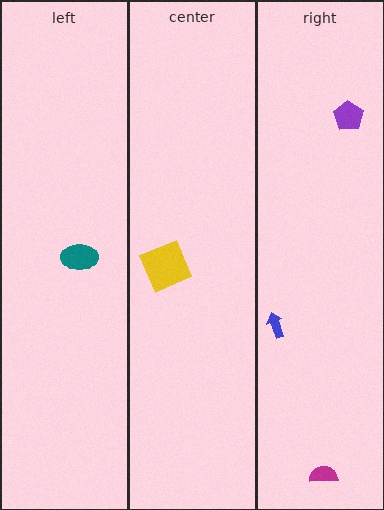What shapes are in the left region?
The teal ellipse.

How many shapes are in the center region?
1.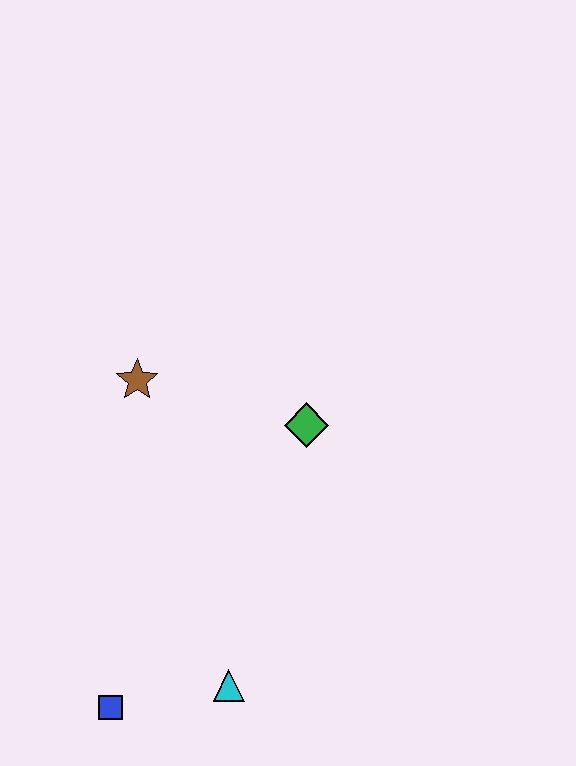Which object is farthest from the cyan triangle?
The brown star is farthest from the cyan triangle.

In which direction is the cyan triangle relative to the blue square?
The cyan triangle is to the right of the blue square.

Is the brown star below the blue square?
No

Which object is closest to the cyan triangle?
The blue square is closest to the cyan triangle.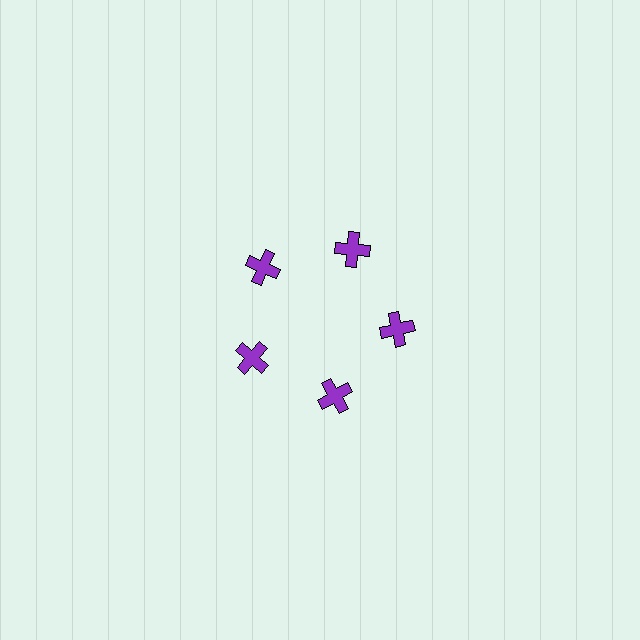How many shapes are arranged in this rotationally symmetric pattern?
There are 5 shapes, arranged in 5 groups of 1.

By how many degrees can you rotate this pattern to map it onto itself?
The pattern maps onto itself every 72 degrees of rotation.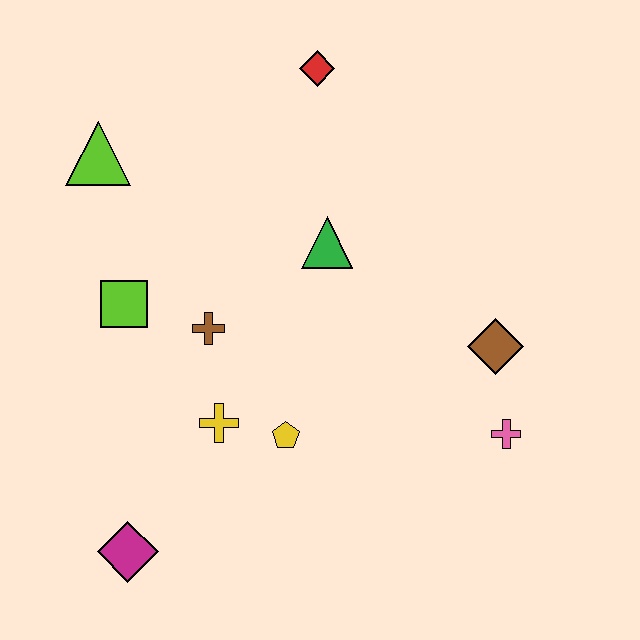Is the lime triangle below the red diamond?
Yes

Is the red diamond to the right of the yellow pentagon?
Yes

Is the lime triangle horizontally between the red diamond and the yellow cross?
No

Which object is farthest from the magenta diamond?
The red diamond is farthest from the magenta diamond.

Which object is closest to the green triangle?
The brown cross is closest to the green triangle.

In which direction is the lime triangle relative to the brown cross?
The lime triangle is above the brown cross.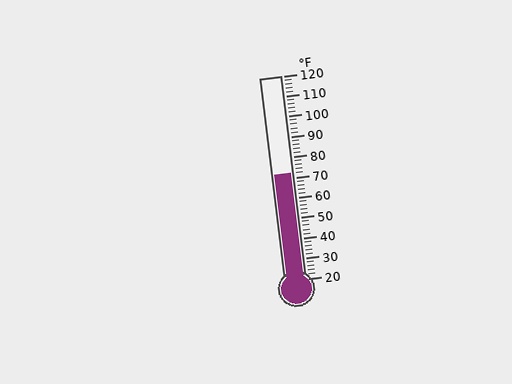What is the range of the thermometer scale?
The thermometer scale ranges from 20°F to 120°F.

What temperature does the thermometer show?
The thermometer shows approximately 72°F.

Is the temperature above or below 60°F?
The temperature is above 60°F.